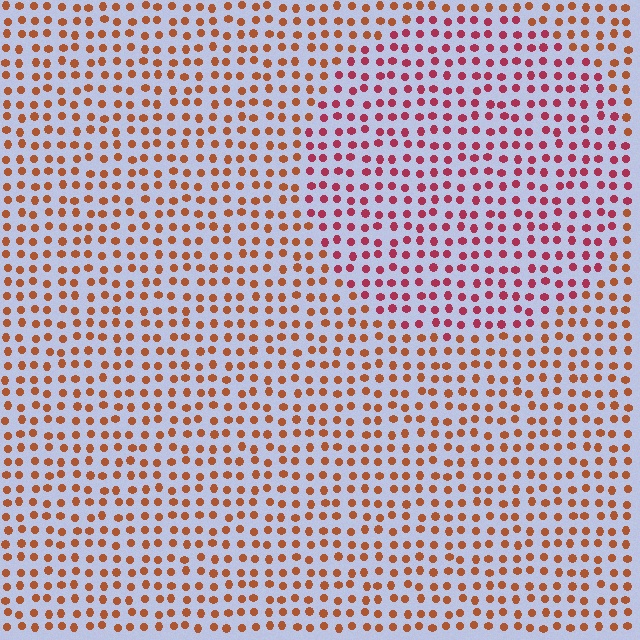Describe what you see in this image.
The image is filled with small brown elements in a uniform arrangement. A circle-shaped region is visible where the elements are tinted to a slightly different hue, forming a subtle color boundary.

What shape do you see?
I see a circle.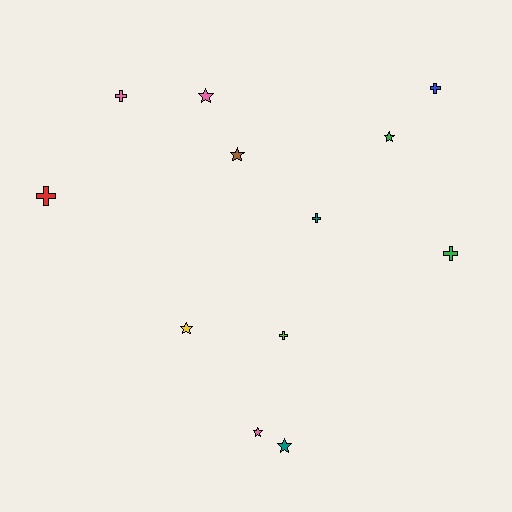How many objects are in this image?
There are 12 objects.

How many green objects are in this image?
There are 2 green objects.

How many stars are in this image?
There are 6 stars.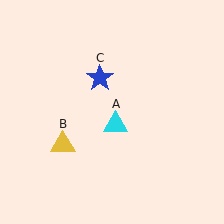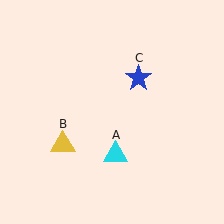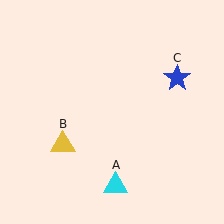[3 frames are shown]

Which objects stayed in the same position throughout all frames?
Yellow triangle (object B) remained stationary.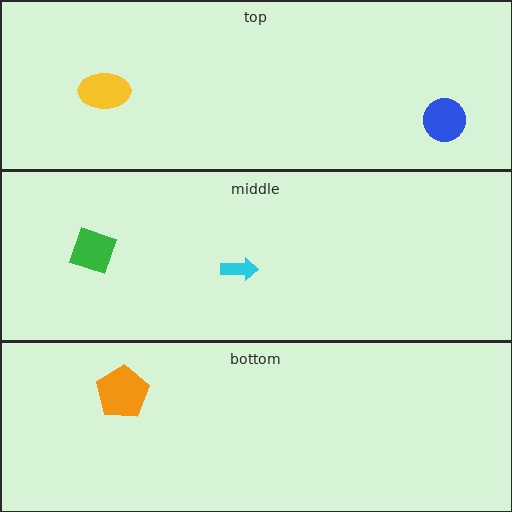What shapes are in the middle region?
The green diamond, the cyan arrow.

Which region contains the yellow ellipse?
The top region.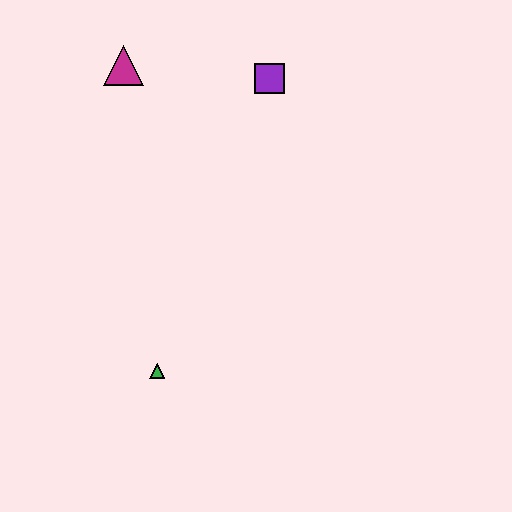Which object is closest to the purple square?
The magenta triangle is closest to the purple square.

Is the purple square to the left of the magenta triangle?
No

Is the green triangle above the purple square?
No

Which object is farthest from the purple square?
The green triangle is farthest from the purple square.